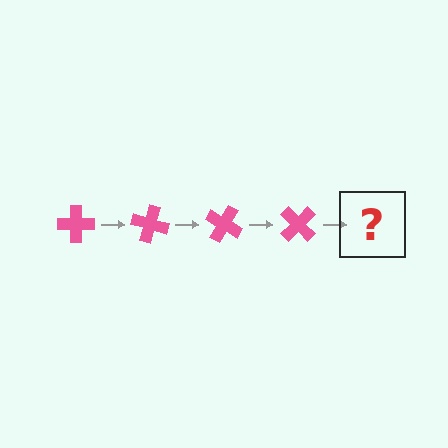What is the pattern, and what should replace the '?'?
The pattern is that the cross rotates 15 degrees each step. The '?' should be a pink cross rotated 60 degrees.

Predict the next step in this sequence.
The next step is a pink cross rotated 60 degrees.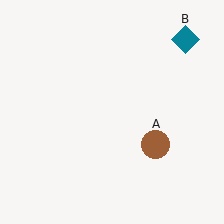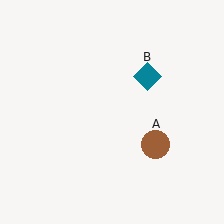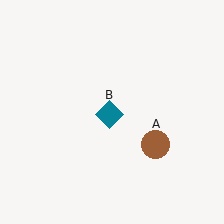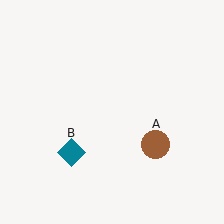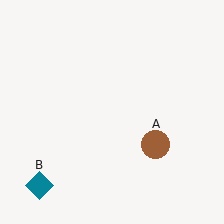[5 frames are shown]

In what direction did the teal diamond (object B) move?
The teal diamond (object B) moved down and to the left.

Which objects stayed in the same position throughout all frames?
Brown circle (object A) remained stationary.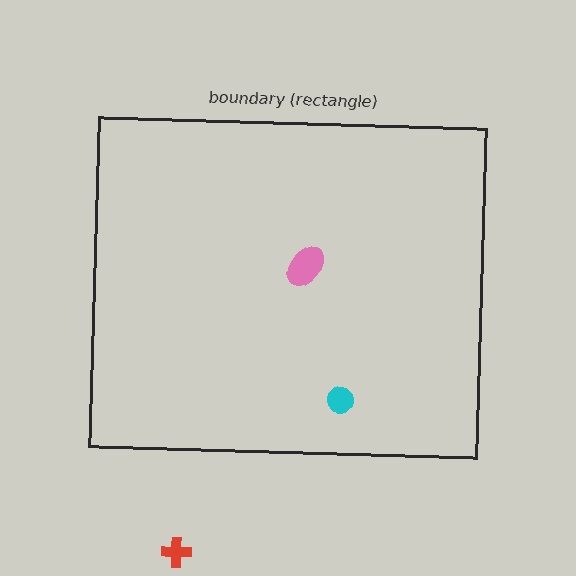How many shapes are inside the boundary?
2 inside, 1 outside.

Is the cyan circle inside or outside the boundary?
Inside.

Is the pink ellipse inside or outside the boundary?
Inside.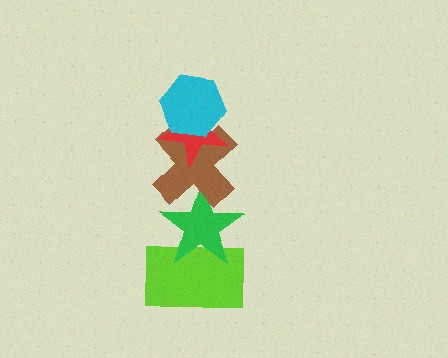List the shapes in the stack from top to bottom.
From top to bottom: the cyan hexagon, the red star, the brown cross, the green star, the lime rectangle.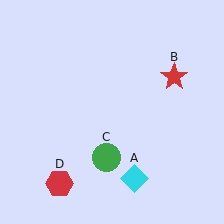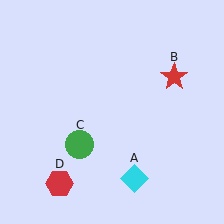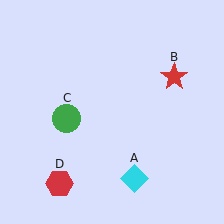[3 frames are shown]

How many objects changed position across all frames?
1 object changed position: green circle (object C).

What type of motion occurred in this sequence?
The green circle (object C) rotated clockwise around the center of the scene.